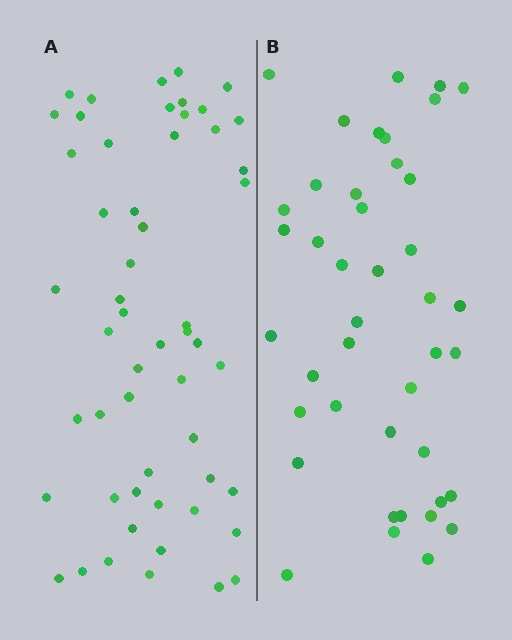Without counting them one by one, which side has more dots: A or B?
Region A (the left region) has more dots.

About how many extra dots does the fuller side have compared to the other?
Region A has roughly 12 or so more dots than region B.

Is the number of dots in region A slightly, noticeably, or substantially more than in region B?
Region A has noticeably more, but not dramatically so. The ratio is roughly 1.3 to 1.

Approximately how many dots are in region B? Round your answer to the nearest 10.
About 40 dots. (The exact count is 42, which rounds to 40.)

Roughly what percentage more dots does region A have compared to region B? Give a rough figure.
About 30% more.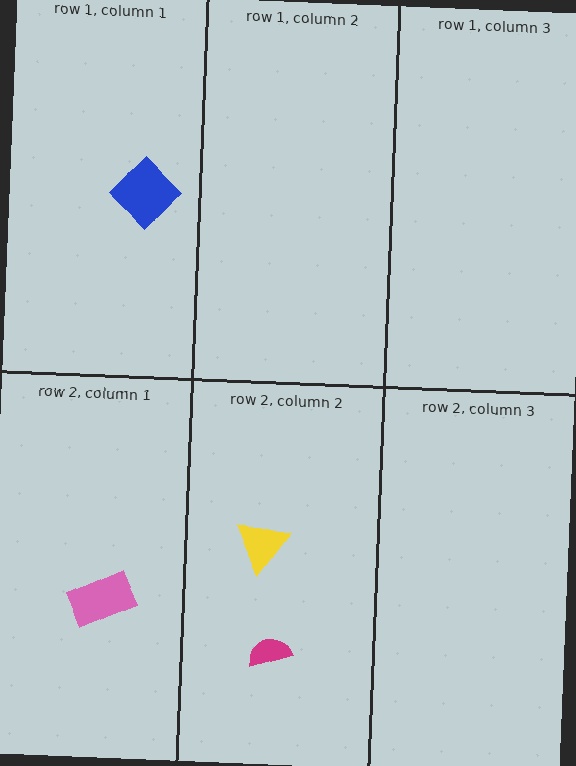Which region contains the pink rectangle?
The row 2, column 1 region.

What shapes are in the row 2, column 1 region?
The pink rectangle.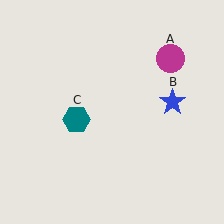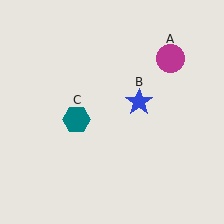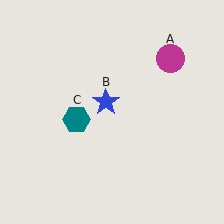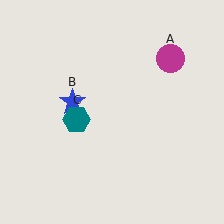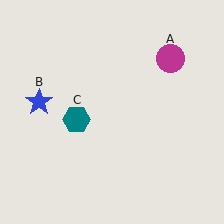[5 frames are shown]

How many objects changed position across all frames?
1 object changed position: blue star (object B).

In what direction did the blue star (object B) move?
The blue star (object B) moved left.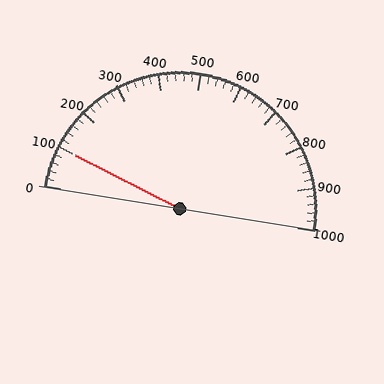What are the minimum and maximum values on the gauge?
The gauge ranges from 0 to 1000.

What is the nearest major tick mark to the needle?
The nearest major tick mark is 100.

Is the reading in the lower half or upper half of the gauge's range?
The reading is in the lower half of the range (0 to 1000).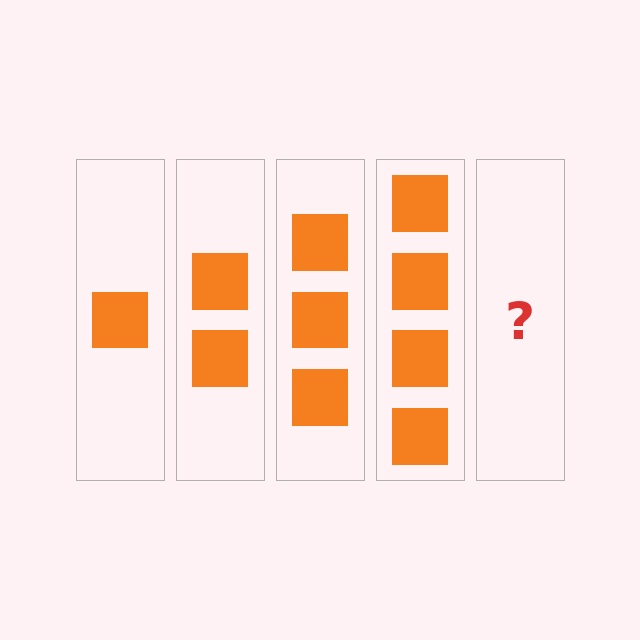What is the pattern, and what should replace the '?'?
The pattern is that each step adds one more square. The '?' should be 5 squares.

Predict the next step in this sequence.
The next step is 5 squares.